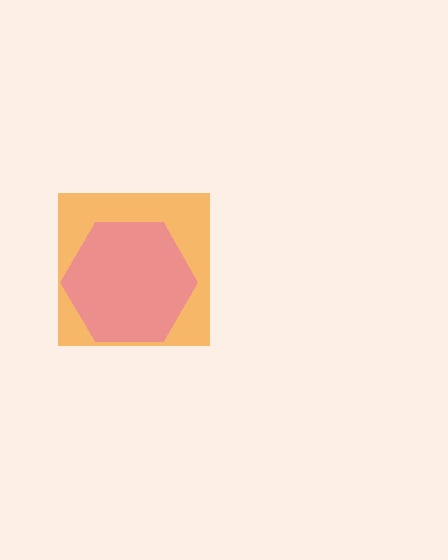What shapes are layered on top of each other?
The layered shapes are: an orange square, a pink hexagon.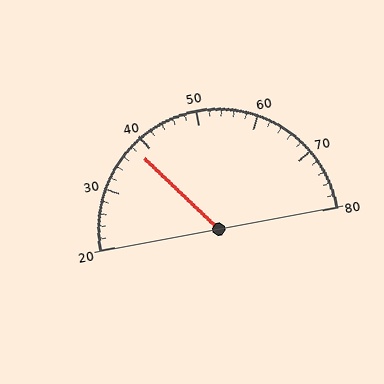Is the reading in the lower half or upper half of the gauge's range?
The reading is in the lower half of the range (20 to 80).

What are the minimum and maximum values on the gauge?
The gauge ranges from 20 to 80.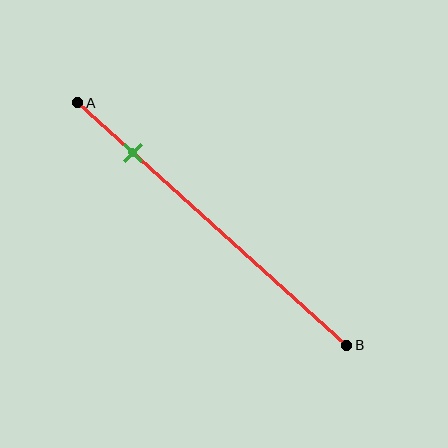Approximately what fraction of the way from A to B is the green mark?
The green mark is approximately 20% of the way from A to B.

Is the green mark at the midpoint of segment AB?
No, the mark is at about 20% from A, not at the 50% midpoint.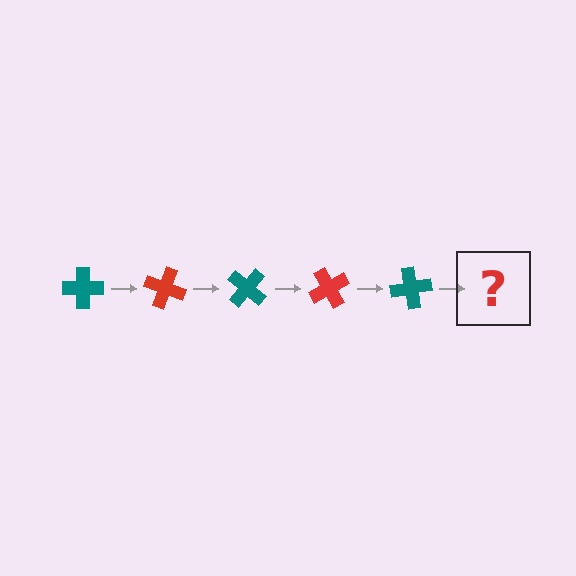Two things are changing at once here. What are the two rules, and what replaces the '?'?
The two rules are that it rotates 20 degrees each step and the color cycles through teal and red. The '?' should be a red cross, rotated 100 degrees from the start.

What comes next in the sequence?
The next element should be a red cross, rotated 100 degrees from the start.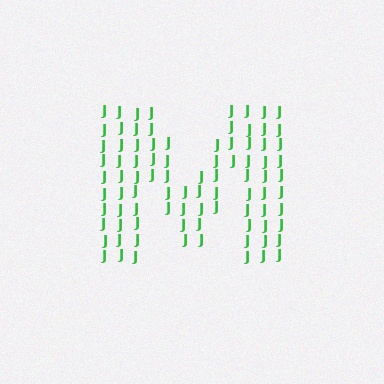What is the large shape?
The large shape is the letter M.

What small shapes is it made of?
It is made of small letter J's.